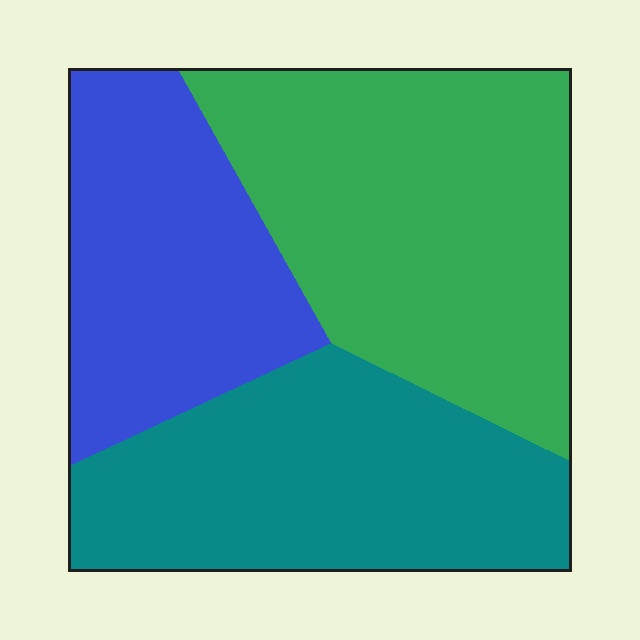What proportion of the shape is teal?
Teal covers about 35% of the shape.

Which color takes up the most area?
Green, at roughly 40%.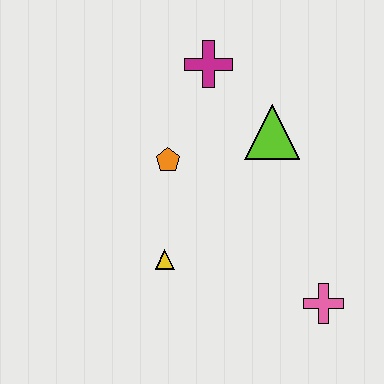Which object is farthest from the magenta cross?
The pink cross is farthest from the magenta cross.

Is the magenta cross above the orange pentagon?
Yes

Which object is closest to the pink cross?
The yellow triangle is closest to the pink cross.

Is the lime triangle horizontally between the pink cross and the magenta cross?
Yes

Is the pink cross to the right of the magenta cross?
Yes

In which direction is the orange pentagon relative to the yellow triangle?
The orange pentagon is above the yellow triangle.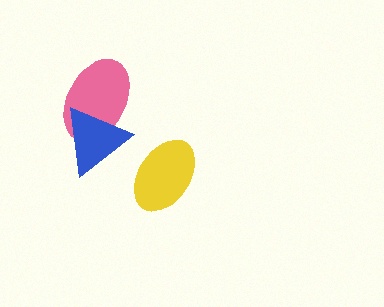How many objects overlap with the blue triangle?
1 object overlaps with the blue triangle.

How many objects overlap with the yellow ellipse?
0 objects overlap with the yellow ellipse.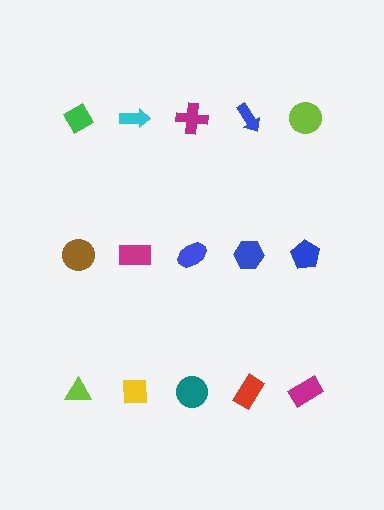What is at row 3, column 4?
A red rectangle.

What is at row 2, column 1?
A brown circle.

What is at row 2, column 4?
A blue hexagon.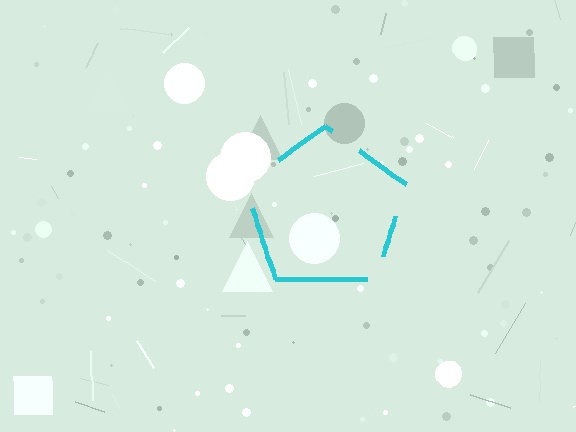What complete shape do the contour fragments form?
The contour fragments form a pentagon.